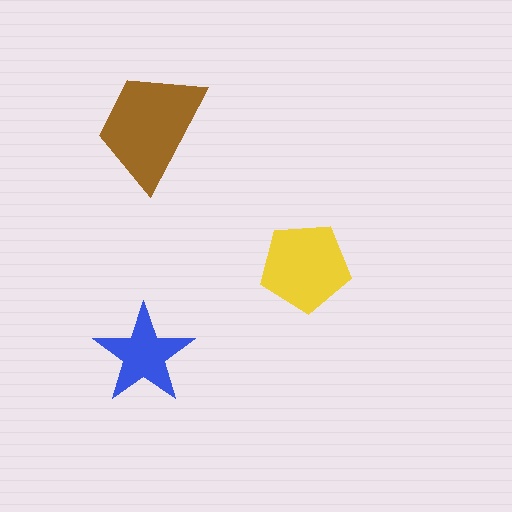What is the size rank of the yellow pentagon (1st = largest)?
2nd.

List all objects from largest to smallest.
The brown trapezoid, the yellow pentagon, the blue star.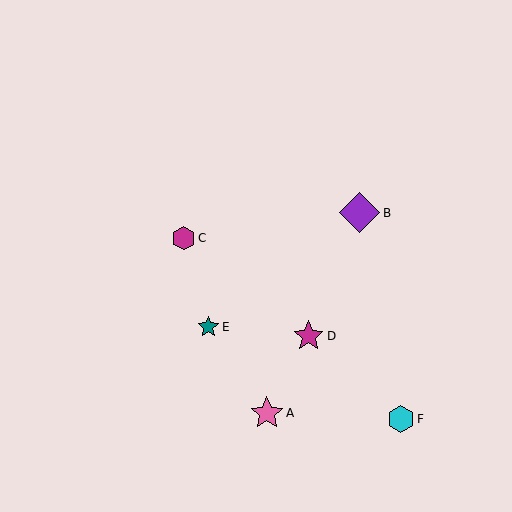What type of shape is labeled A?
Shape A is a pink star.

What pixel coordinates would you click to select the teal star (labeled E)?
Click at (208, 327) to select the teal star E.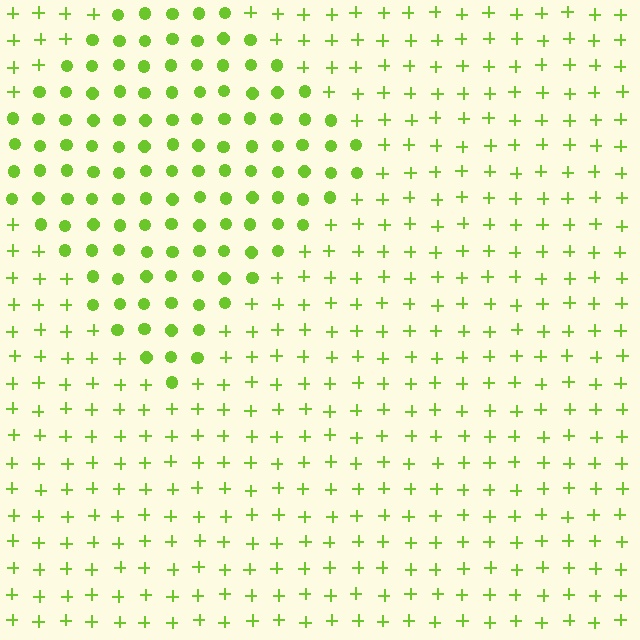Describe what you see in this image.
The image is filled with small lime elements arranged in a uniform grid. A diamond-shaped region contains circles, while the surrounding area contains plus signs. The boundary is defined purely by the change in element shape.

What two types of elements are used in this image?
The image uses circles inside the diamond region and plus signs outside it.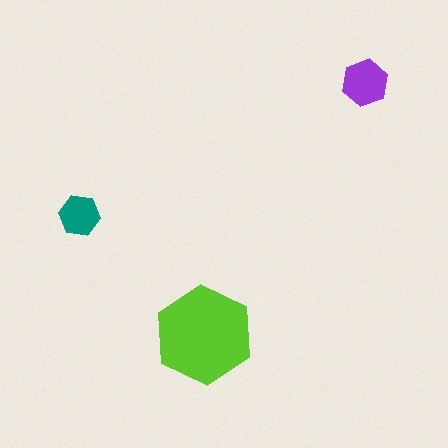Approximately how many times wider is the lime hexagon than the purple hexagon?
About 2 times wider.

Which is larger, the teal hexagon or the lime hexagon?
The lime one.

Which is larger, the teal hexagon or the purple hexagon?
The purple one.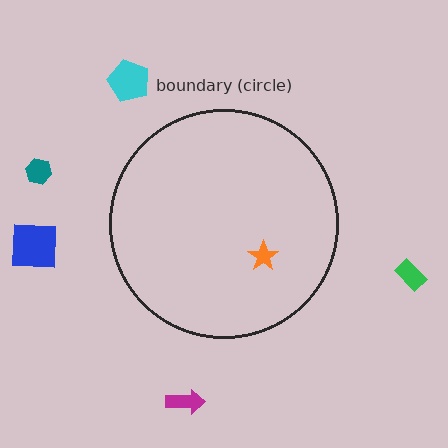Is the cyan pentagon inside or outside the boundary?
Outside.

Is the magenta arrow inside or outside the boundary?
Outside.